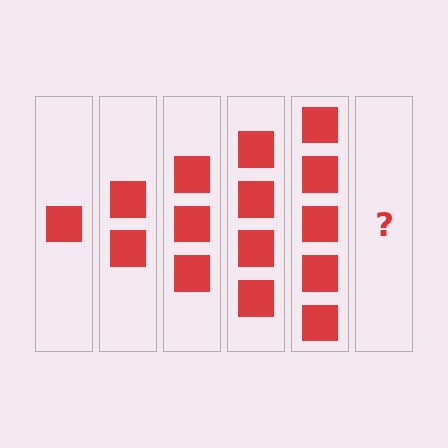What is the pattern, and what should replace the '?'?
The pattern is that each step adds one more square. The '?' should be 6 squares.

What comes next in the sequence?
The next element should be 6 squares.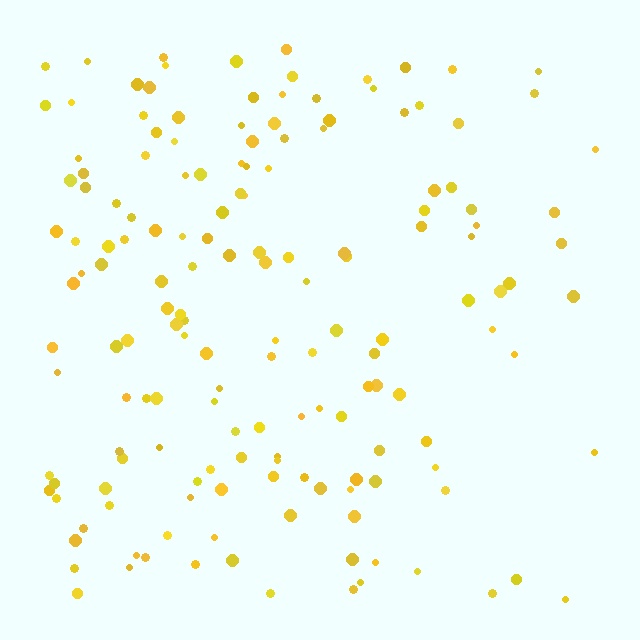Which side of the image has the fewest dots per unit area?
The right.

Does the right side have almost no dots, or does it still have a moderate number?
Still a moderate number, just noticeably fewer than the left.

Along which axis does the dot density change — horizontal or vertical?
Horizontal.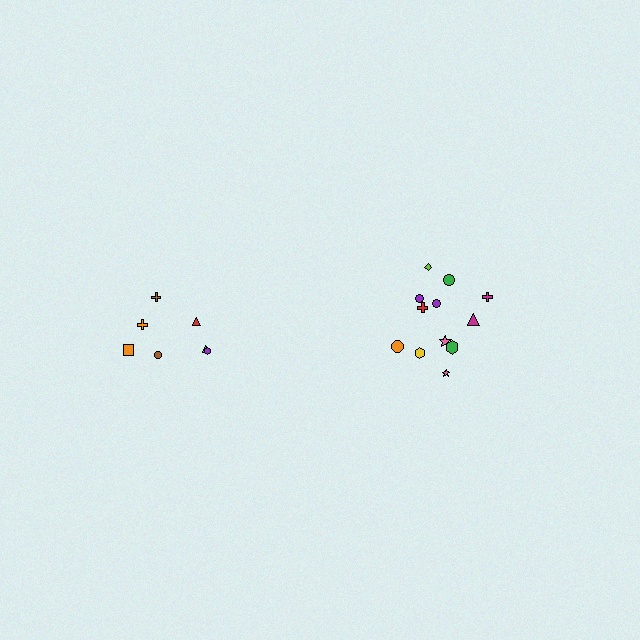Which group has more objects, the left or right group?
The right group.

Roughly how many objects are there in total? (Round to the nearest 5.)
Roughly 20 objects in total.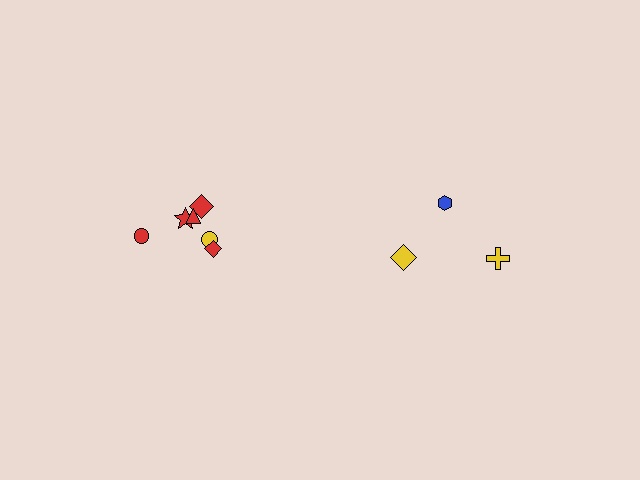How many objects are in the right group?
There are 3 objects.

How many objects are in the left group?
There are 6 objects.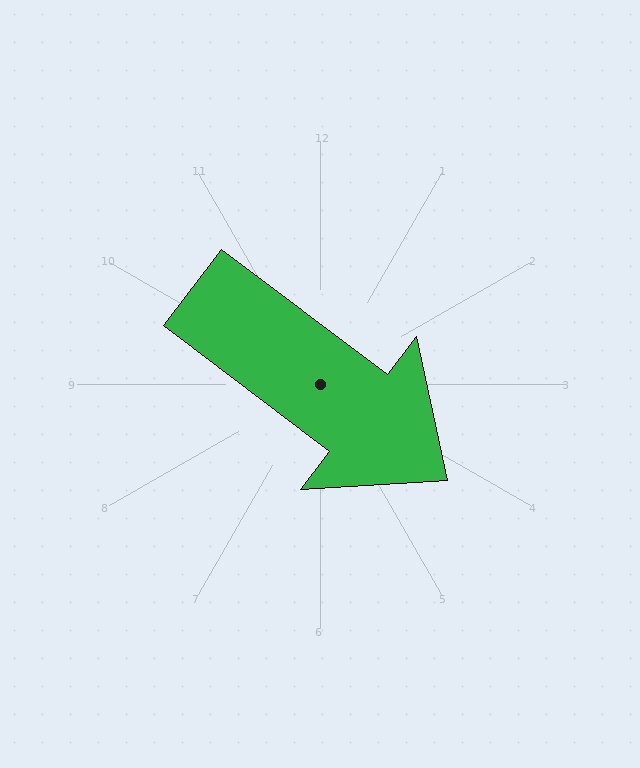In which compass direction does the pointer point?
Southeast.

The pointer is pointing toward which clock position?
Roughly 4 o'clock.